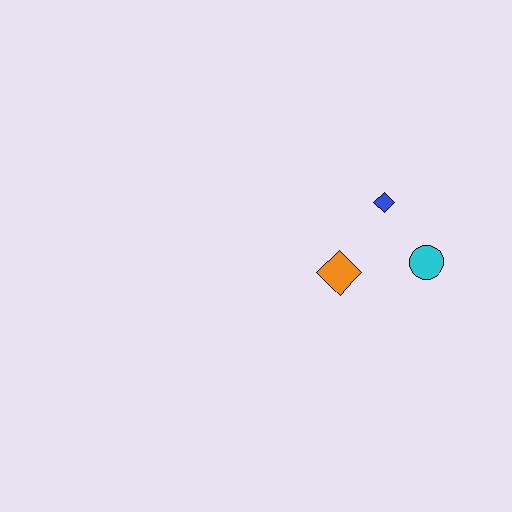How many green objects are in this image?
There are no green objects.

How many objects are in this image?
There are 3 objects.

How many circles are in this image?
There is 1 circle.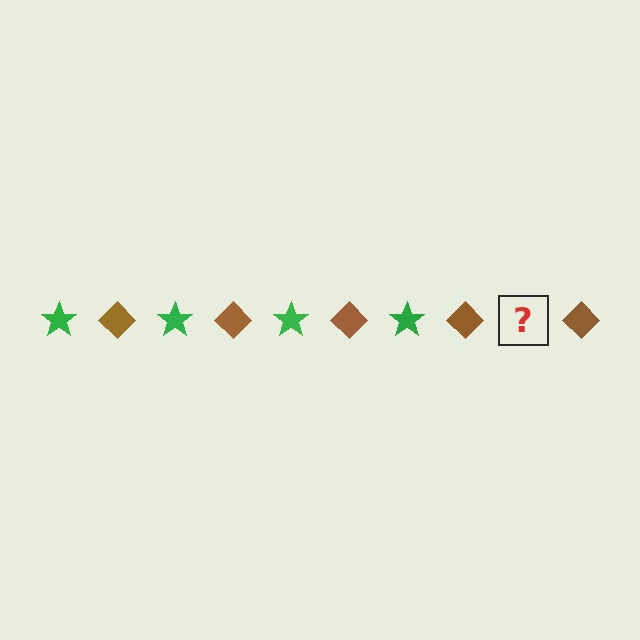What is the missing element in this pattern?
The missing element is a green star.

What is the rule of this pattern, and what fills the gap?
The rule is that the pattern alternates between green star and brown diamond. The gap should be filled with a green star.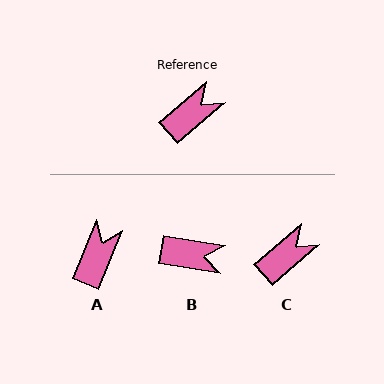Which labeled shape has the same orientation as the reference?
C.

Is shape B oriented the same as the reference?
No, it is off by about 50 degrees.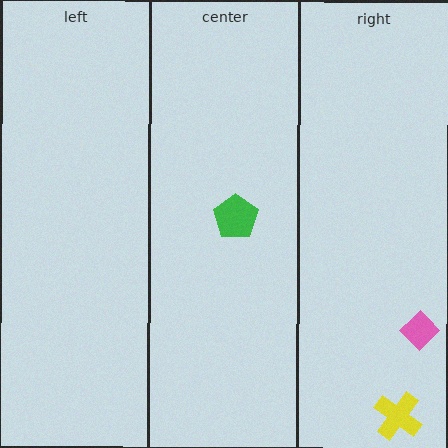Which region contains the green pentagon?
The center region.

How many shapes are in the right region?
2.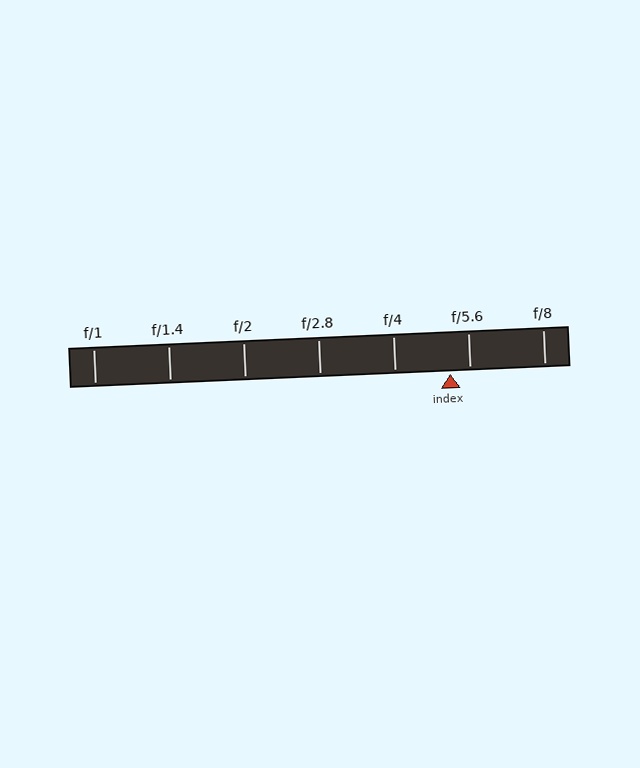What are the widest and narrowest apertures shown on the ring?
The widest aperture shown is f/1 and the narrowest is f/8.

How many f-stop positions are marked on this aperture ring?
There are 7 f-stop positions marked.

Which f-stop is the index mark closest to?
The index mark is closest to f/5.6.